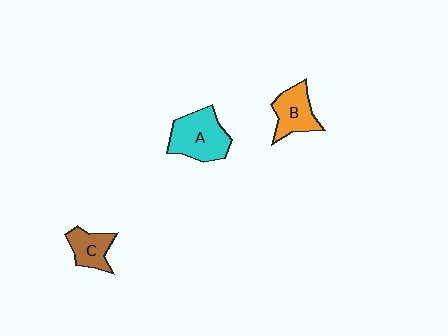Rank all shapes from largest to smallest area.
From largest to smallest: A (cyan), B (orange), C (brown).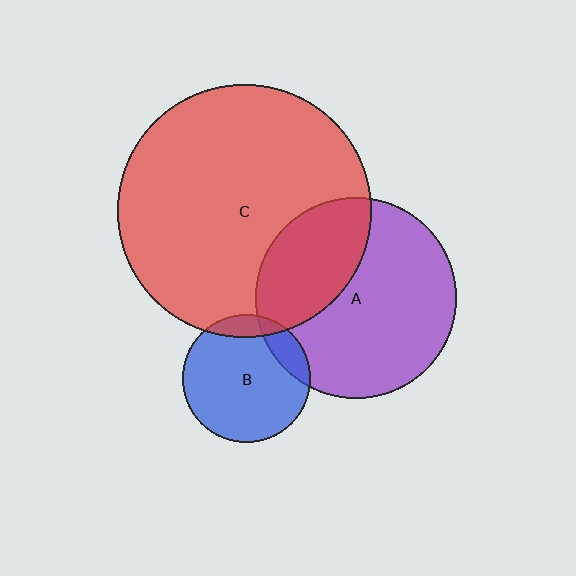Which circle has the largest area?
Circle C (red).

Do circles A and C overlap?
Yes.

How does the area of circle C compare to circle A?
Approximately 1.6 times.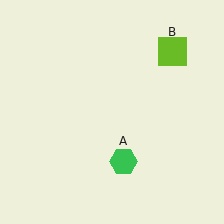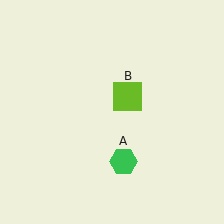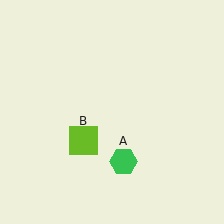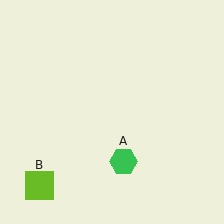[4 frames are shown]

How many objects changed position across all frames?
1 object changed position: lime square (object B).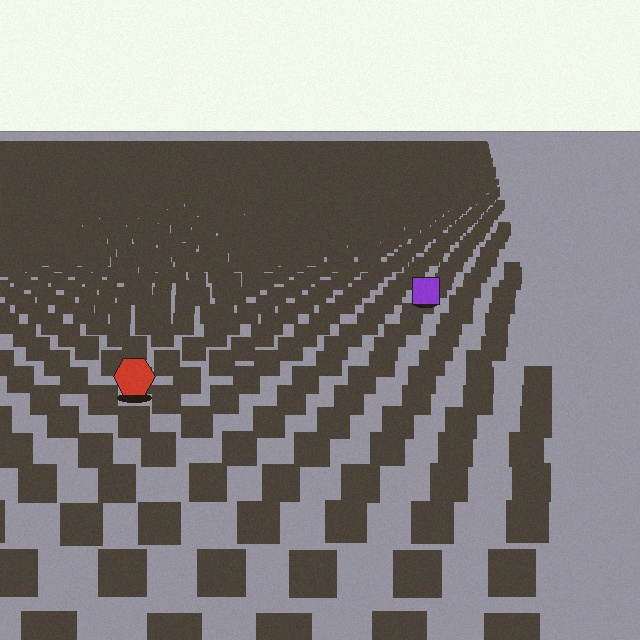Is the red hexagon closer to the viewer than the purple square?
Yes. The red hexagon is closer — you can tell from the texture gradient: the ground texture is coarser near it.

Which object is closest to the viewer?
The red hexagon is closest. The texture marks near it are larger and more spread out.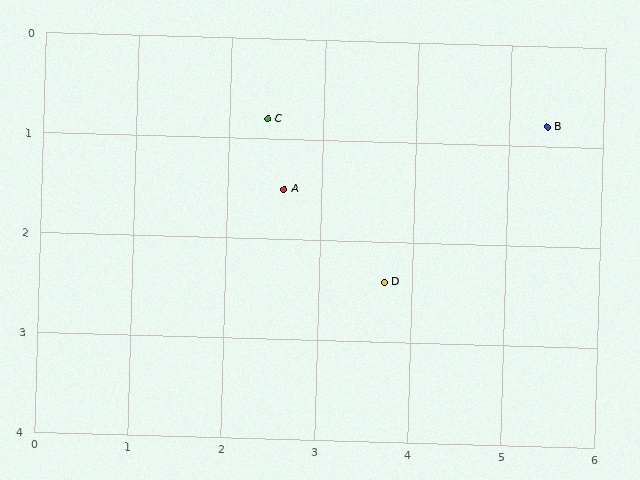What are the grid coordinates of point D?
Point D is at approximately (3.7, 2.4).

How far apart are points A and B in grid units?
Points A and B are about 2.9 grid units apart.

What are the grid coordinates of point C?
Point C is at approximately (2.4, 0.8).